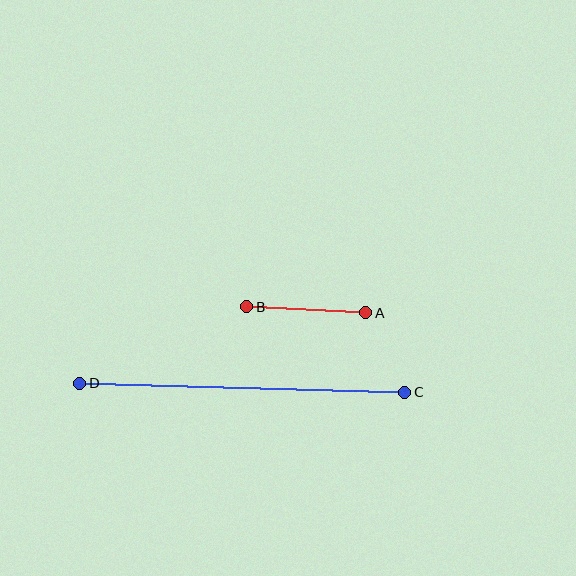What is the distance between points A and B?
The distance is approximately 119 pixels.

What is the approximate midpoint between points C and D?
The midpoint is at approximately (242, 388) pixels.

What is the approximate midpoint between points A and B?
The midpoint is at approximately (306, 310) pixels.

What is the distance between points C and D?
The distance is approximately 325 pixels.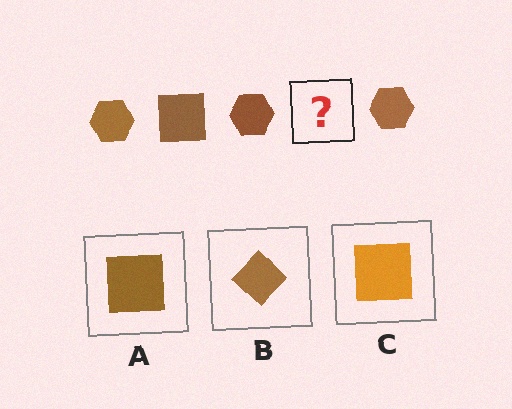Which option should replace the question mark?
Option A.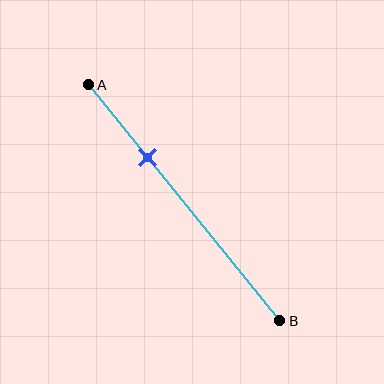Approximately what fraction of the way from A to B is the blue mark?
The blue mark is approximately 30% of the way from A to B.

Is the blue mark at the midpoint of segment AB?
No, the mark is at about 30% from A, not at the 50% midpoint.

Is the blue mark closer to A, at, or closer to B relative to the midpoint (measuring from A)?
The blue mark is closer to point A than the midpoint of segment AB.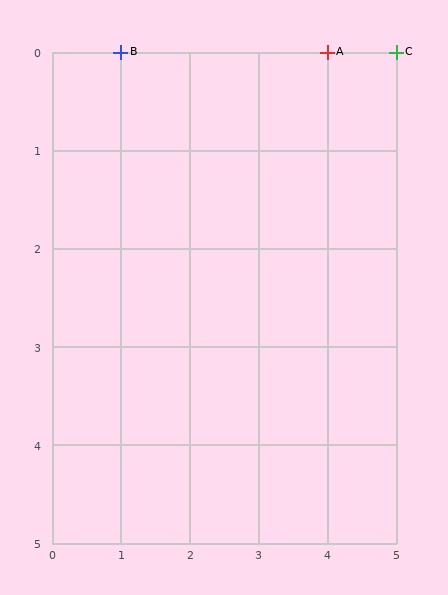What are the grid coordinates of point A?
Point A is at grid coordinates (4, 0).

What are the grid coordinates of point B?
Point B is at grid coordinates (1, 0).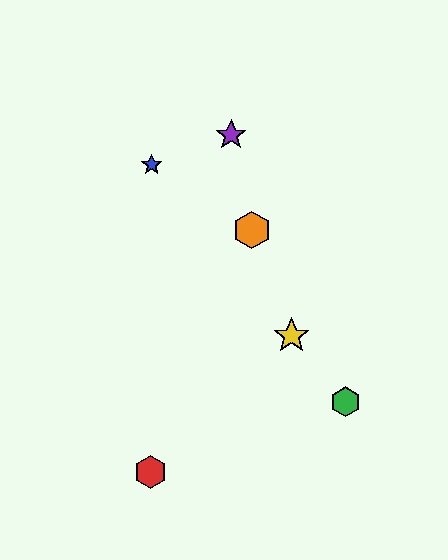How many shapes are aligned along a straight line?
3 shapes (the blue star, the green hexagon, the yellow star) are aligned along a straight line.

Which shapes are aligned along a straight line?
The blue star, the green hexagon, the yellow star are aligned along a straight line.